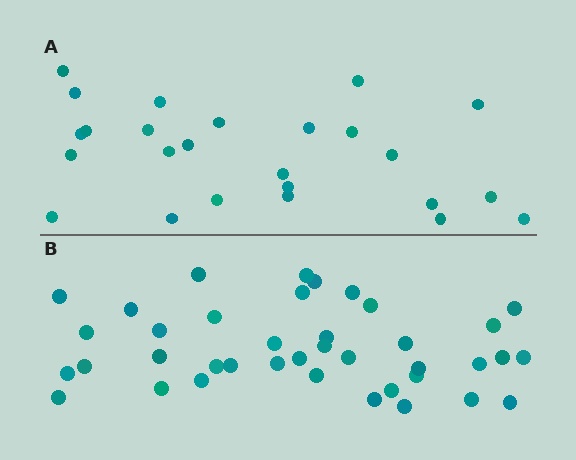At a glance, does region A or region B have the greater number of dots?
Region B (the bottom region) has more dots.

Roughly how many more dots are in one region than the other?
Region B has approximately 15 more dots than region A.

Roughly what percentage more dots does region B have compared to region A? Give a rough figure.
About 55% more.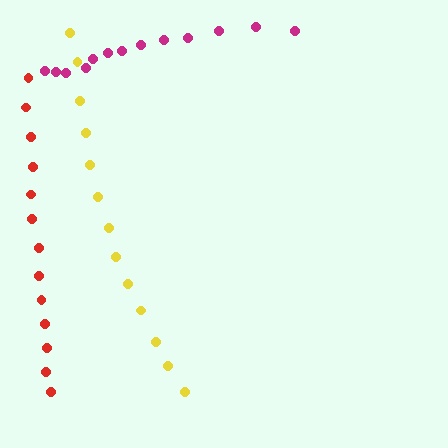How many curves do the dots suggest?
There are 3 distinct paths.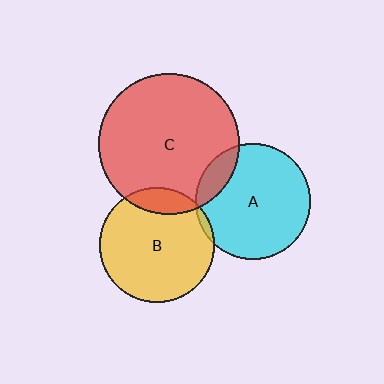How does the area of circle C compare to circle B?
Approximately 1.5 times.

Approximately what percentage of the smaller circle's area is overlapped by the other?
Approximately 15%.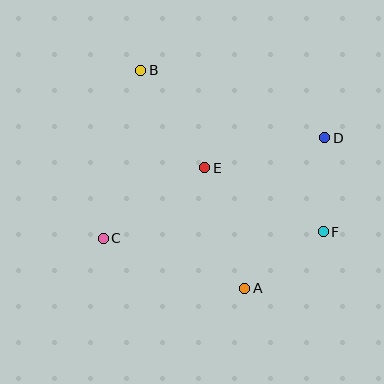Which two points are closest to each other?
Points D and F are closest to each other.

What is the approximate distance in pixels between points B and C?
The distance between B and C is approximately 172 pixels.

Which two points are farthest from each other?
Points B and F are farthest from each other.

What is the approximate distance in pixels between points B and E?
The distance between B and E is approximately 116 pixels.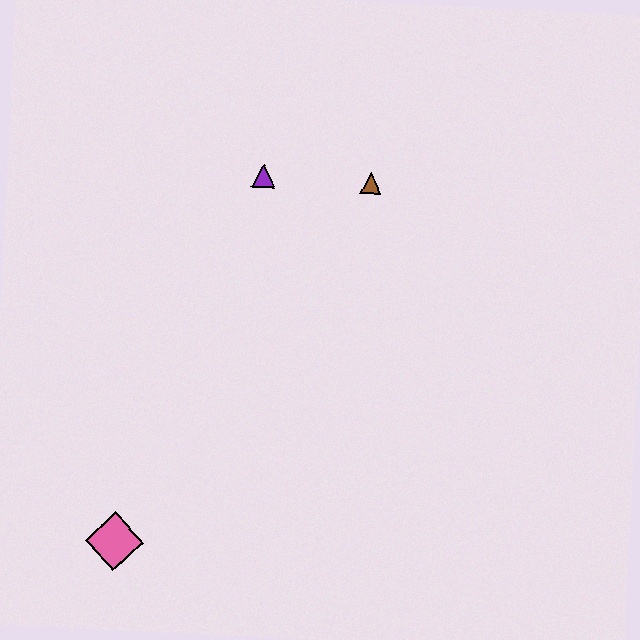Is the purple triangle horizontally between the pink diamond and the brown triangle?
Yes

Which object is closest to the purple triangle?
The brown triangle is closest to the purple triangle.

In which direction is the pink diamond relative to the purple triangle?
The pink diamond is below the purple triangle.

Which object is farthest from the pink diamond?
The brown triangle is farthest from the pink diamond.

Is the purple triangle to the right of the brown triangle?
No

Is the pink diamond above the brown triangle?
No